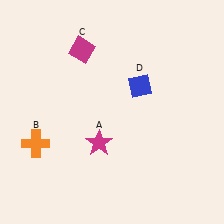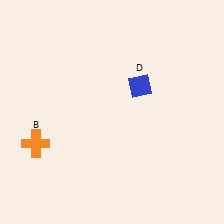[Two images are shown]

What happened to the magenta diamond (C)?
The magenta diamond (C) was removed in Image 2. It was in the top-left area of Image 1.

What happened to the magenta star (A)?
The magenta star (A) was removed in Image 2. It was in the bottom-left area of Image 1.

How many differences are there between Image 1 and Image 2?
There are 2 differences between the two images.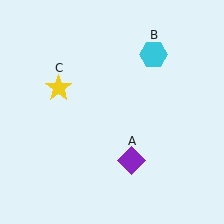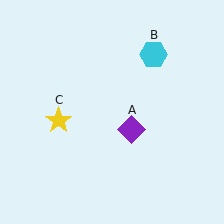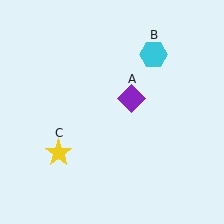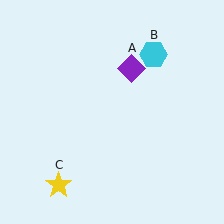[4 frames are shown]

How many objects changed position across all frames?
2 objects changed position: purple diamond (object A), yellow star (object C).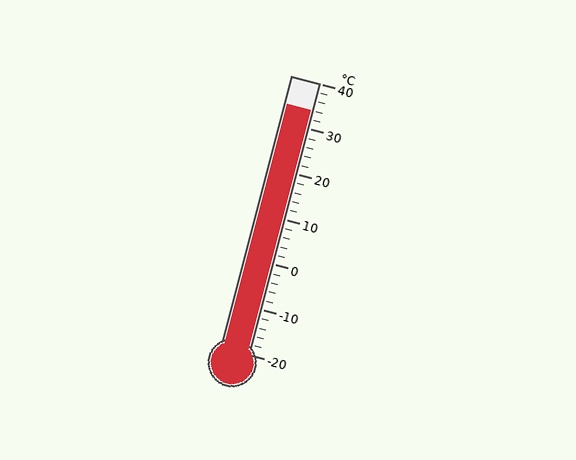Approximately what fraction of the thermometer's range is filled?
The thermometer is filled to approximately 90% of its range.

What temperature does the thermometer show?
The thermometer shows approximately 34°C.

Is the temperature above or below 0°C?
The temperature is above 0°C.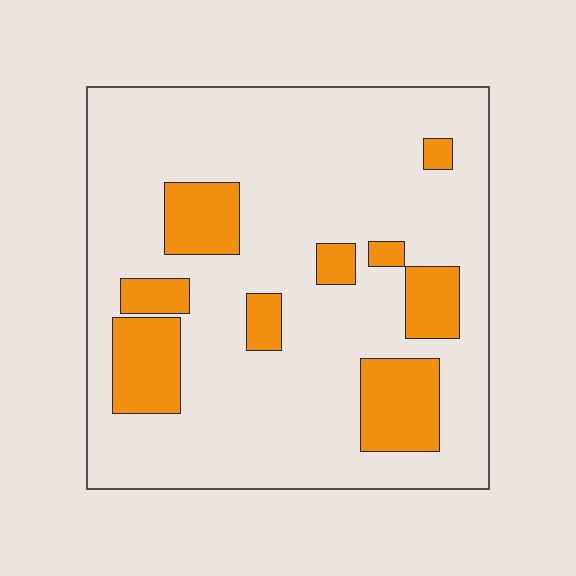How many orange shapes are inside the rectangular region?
9.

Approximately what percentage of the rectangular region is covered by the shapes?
Approximately 20%.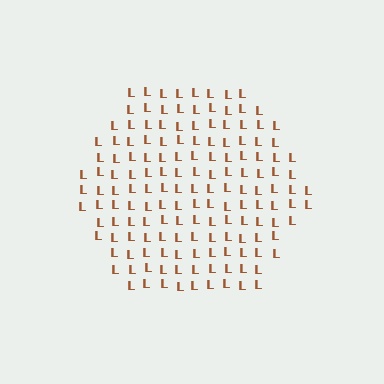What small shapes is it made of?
It is made of small letter L's.